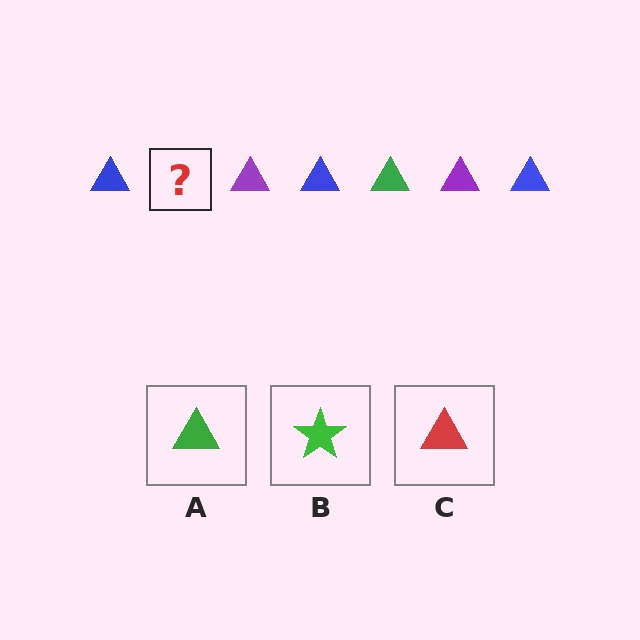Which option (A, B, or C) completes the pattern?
A.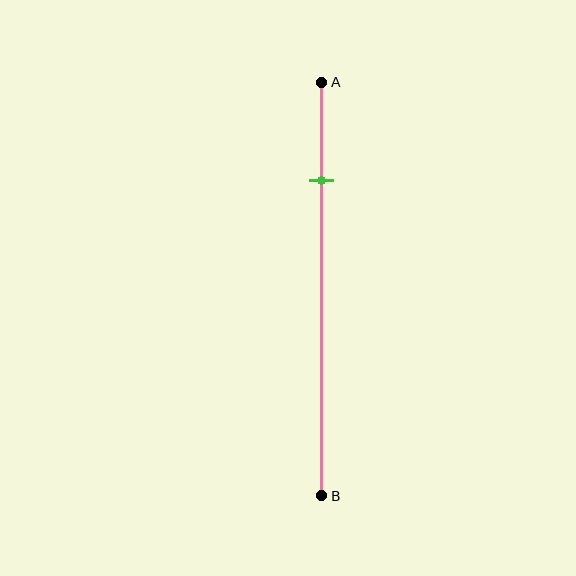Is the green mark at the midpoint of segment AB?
No, the mark is at about 25% from A, not at the 50% midpoint.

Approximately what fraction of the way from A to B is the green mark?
The green mark is approximately 25% of the way from A to B.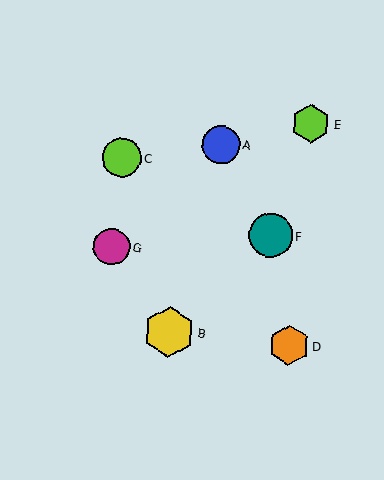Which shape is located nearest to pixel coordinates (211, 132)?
The blue circle (labeled A) at (221, 144) is nearest to that location.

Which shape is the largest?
The yellow hexagon (labeled B) is the largest.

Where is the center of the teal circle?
The center of the teal circle is at (271, 235).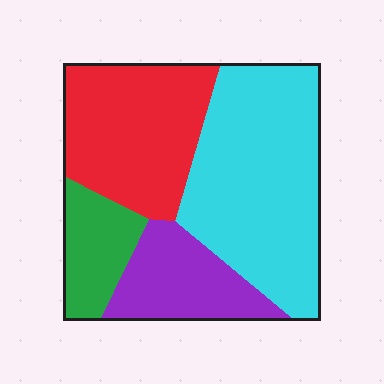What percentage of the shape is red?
Red covers about 30% of the shape.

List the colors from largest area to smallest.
From largest to smallest: cyan, red, purple, green.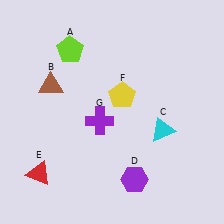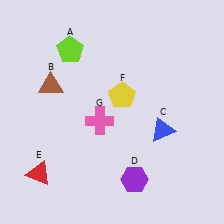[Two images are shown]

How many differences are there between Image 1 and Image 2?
There are 2 differences between the two images.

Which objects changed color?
C changed from cyan to blue. G changed from purple to pink.